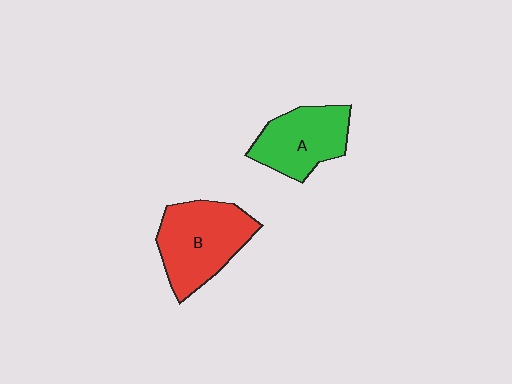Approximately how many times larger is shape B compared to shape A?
Approximately 1.2 times.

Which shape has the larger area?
Shape B (red).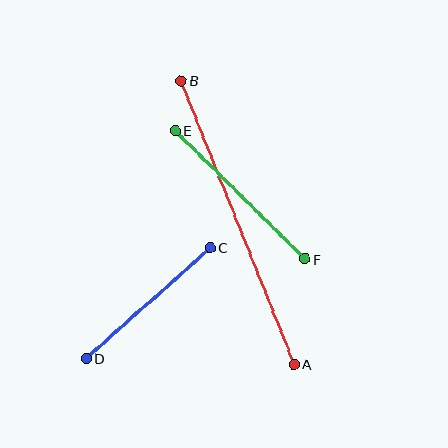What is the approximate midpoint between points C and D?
The midpoint is at approximately (148, 303) pixels.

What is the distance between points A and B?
The distance is approximately 305 pixels.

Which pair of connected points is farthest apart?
Points A and B are farthest apart.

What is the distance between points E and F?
The distance is approximately 183 pixels.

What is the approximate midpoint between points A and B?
The midpoint is at approximately (238, 222) pixels.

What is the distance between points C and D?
The distance is approximately 166 pixels.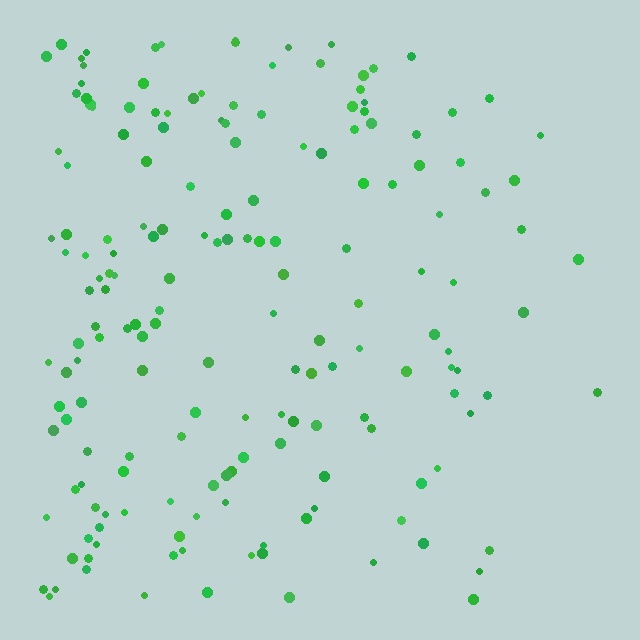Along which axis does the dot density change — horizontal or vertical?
Horizontal.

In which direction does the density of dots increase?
From right to left, with the left side densest.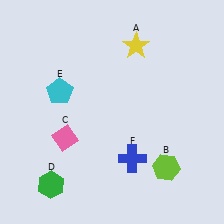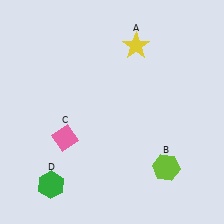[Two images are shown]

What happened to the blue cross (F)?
The blue cross (F) was removed in Image 2. It was in the bottom-right area of Image 1.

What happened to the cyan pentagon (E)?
The cyan pentagon (E) was removed in Image 2. It was in the top-left area of Image 1.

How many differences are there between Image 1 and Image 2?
There are 2 differences between the two images.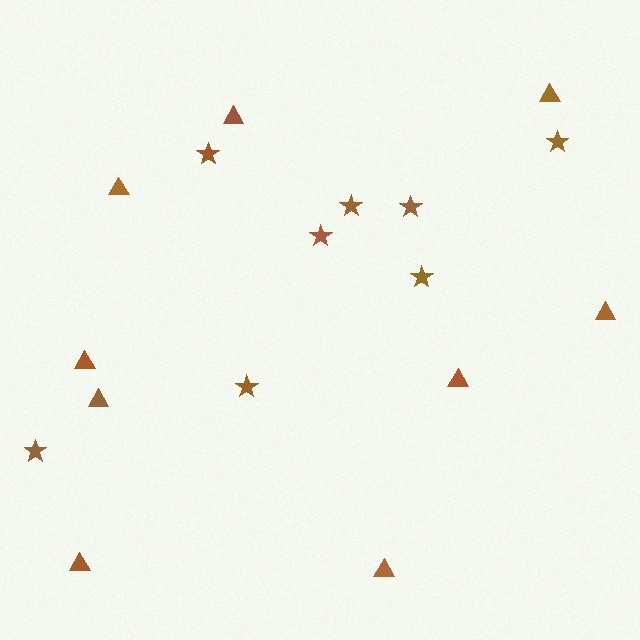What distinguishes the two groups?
There are 2 groups: one group of stars (8) and one group of triangles (9).